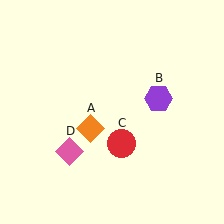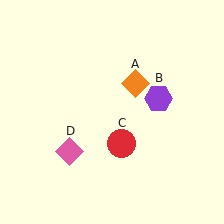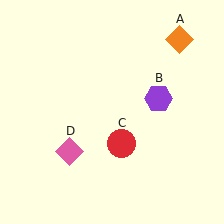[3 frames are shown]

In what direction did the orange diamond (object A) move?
The orange diamond (object A) moved up and to the right.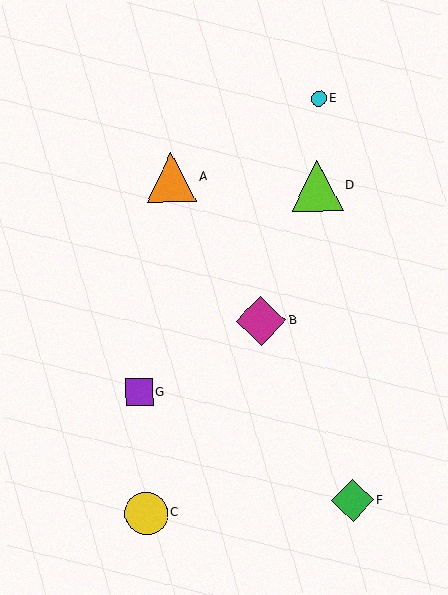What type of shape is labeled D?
Shape D is a lime triangle.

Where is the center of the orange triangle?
The center of the orange triangle is at (171, 178).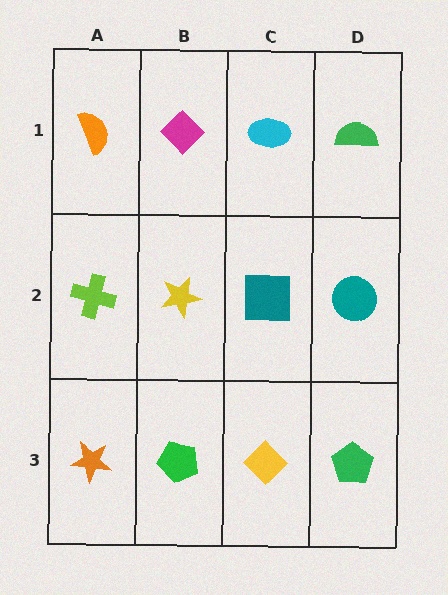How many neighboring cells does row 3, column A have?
2.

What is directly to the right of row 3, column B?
A yellow diamond.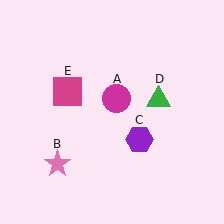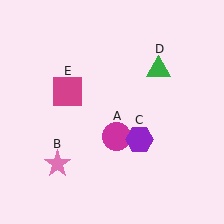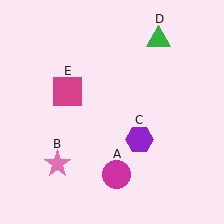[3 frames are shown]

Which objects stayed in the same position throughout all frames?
Pink star (object B) and purple hexagon (object C) and magenta square (object E) remained stationary.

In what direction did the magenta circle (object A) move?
The magenta circle (object A) moved down.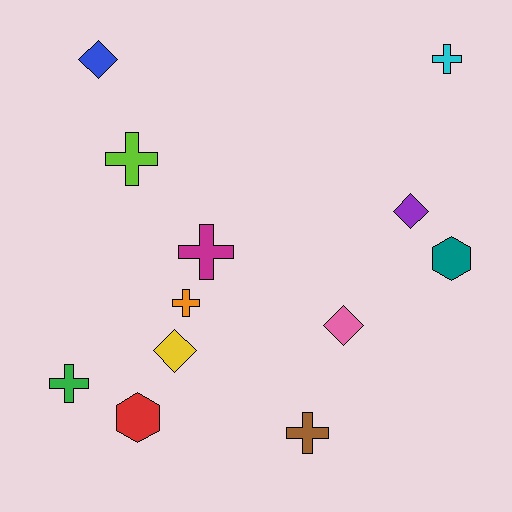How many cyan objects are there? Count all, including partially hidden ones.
There is 1 cyan object.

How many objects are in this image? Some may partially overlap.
There are 12 objects.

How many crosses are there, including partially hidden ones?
There are 6 crosses.